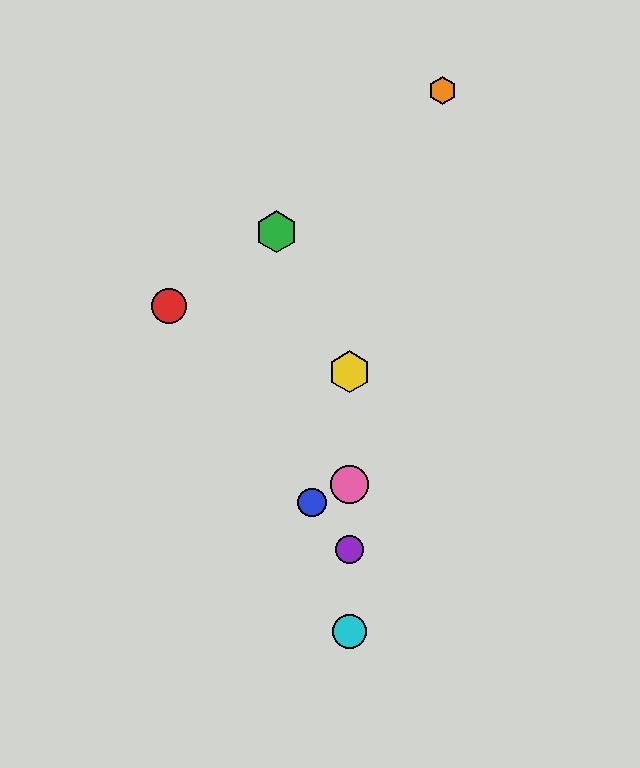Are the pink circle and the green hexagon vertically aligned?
No, the pink circle is at x≈349 and the green hexagon is at x≈277.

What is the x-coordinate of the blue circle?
The blue circle is at x≈312.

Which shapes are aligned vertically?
The yellow hexagon, the purple circle, the cyan circle, the pink circle are aligned vertically.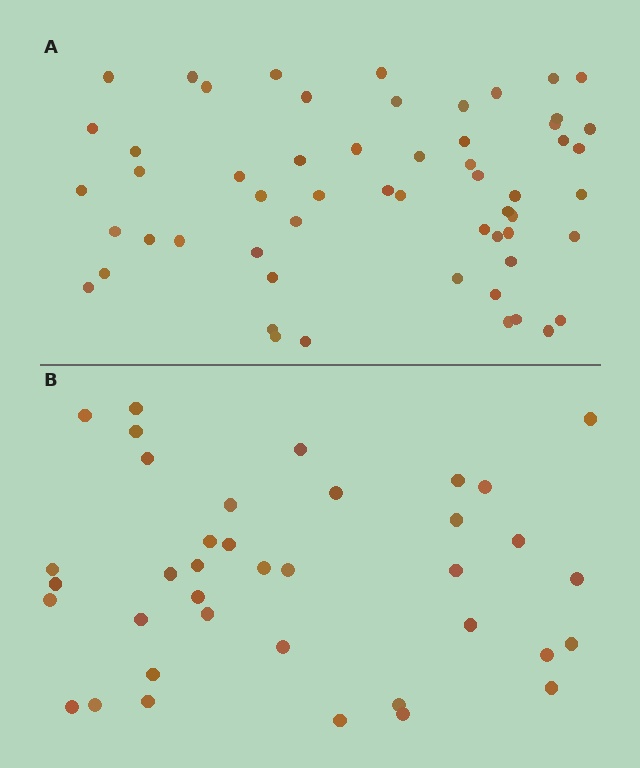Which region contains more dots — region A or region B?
Region A (the top region) has more dots.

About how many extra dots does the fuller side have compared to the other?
Region A has approximately 20 more dots than region B.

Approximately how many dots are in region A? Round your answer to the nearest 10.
About 60 dots. (The exact count is 57, which rounds to 60.)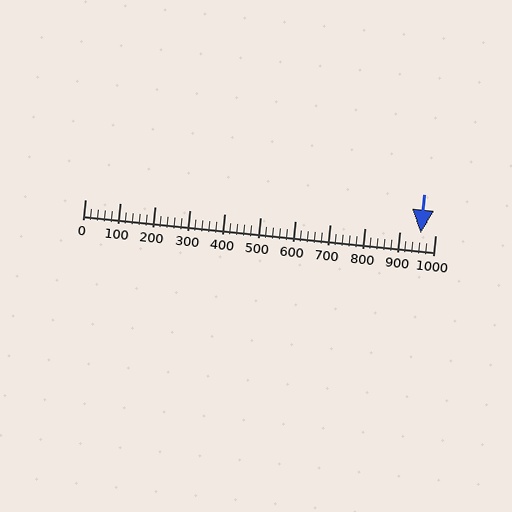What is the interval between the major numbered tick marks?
The major tick marks are spaced 100 units apart.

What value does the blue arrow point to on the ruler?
The blue arrow points to approximately 960.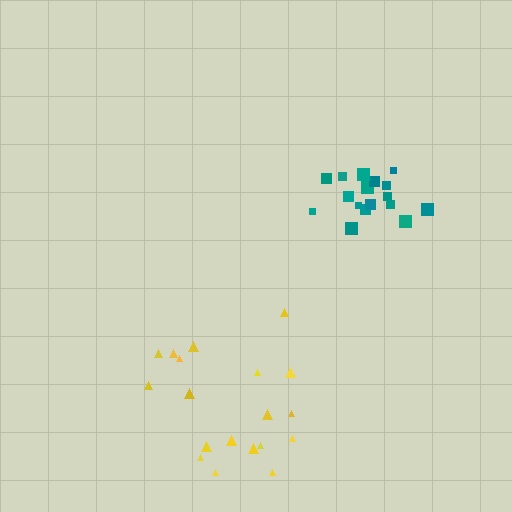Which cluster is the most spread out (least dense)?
Yellow.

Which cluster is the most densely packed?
Teal.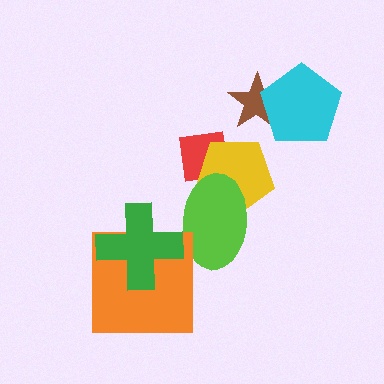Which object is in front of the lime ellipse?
The green cross is in front of the lime ellipse.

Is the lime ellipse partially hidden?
Yes, it is partially covered by another shape.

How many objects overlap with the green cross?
2 objects overlap with the green cross.